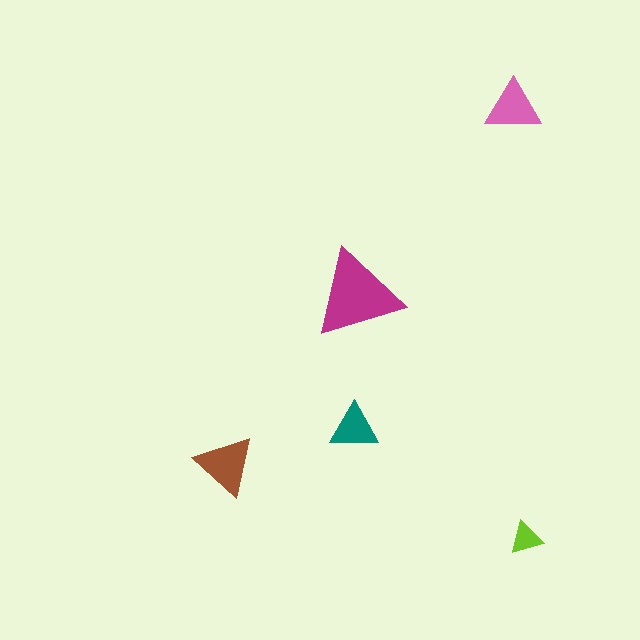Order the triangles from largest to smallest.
the magenta one, the brown one, the pink one, the teal one, the lime one.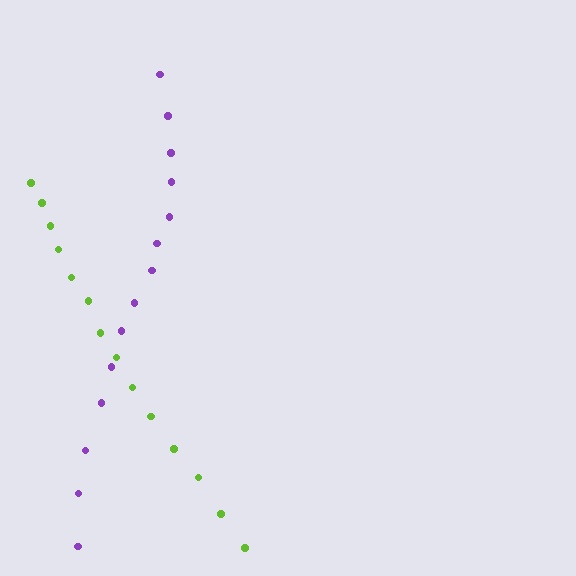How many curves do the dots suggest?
There are 2 distinct paths.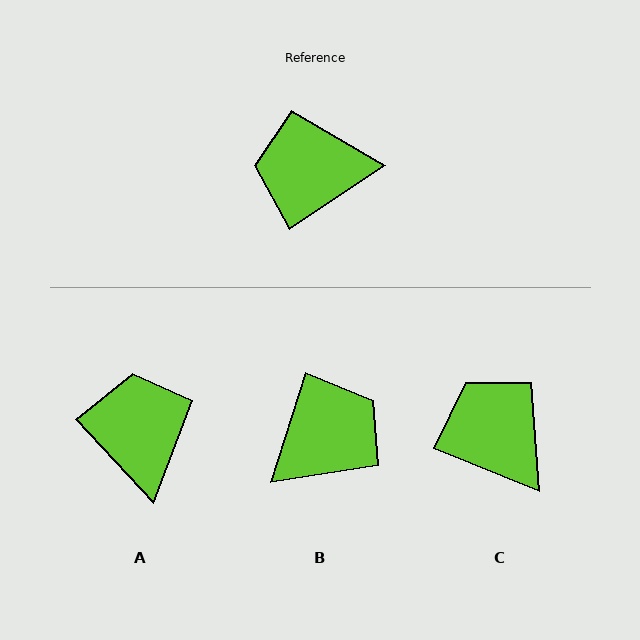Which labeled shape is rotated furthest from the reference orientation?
B, about 141 degrees away.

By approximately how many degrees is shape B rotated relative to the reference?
Approximately 141 degrees clockwise.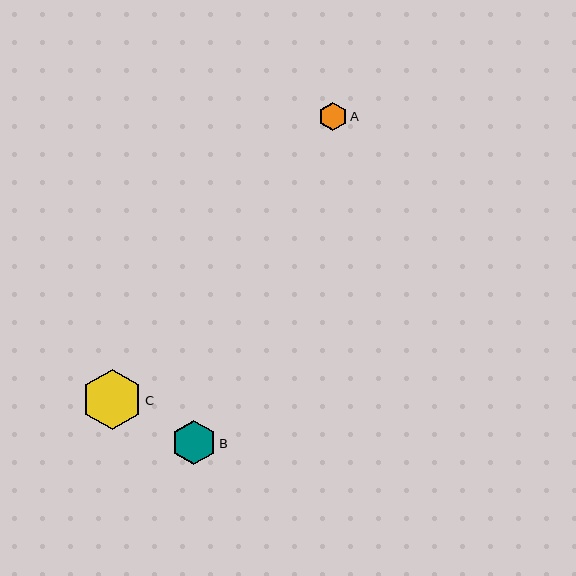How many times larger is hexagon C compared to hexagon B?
Hexagon C is approximately 1.4 times the size of hexagon B.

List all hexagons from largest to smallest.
From largest to smallest: C, B, A.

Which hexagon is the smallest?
Hexagon A is the smallest with a size of approximately 28 pixels.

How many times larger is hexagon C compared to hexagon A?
Hexagon C is approximately 2.1 times the size of hexagon A.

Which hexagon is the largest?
Hexagon C is the largest with a size of approximately 61 pixels.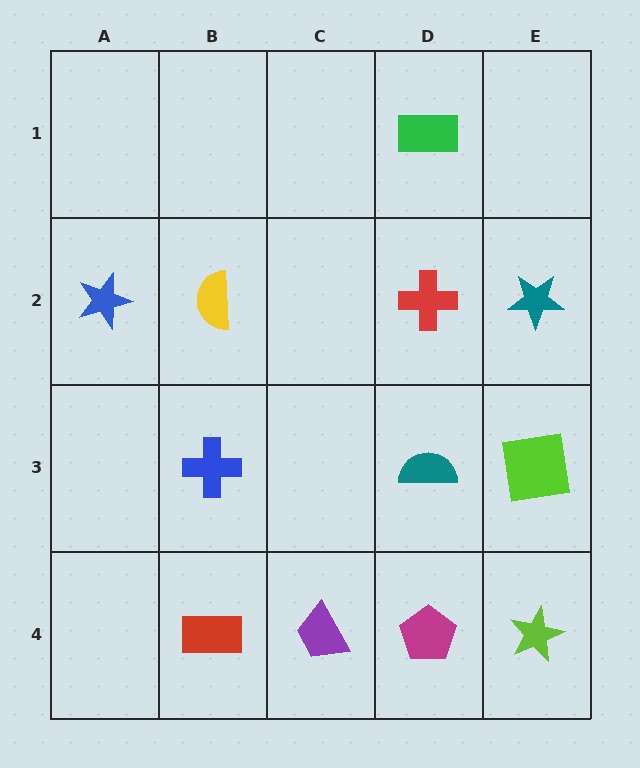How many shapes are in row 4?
4 shapes.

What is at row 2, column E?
A teal star.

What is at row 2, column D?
A red cross.